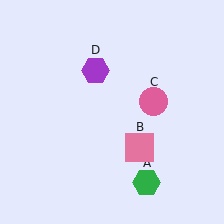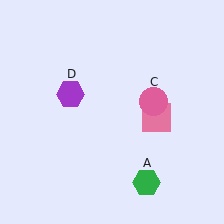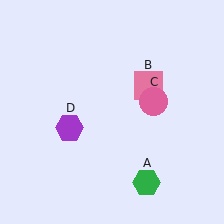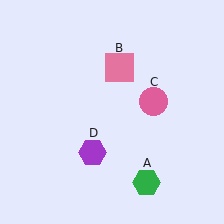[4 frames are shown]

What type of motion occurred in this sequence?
The pink square (object B), purple hexagon (object D) rotated counterclockwise around the center of the scene.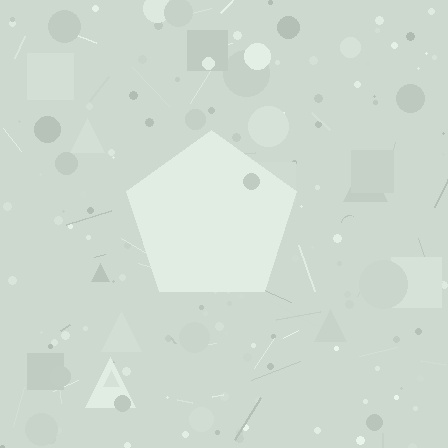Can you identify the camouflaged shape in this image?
The camouflaged shape is a pentagon.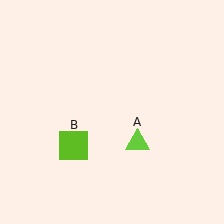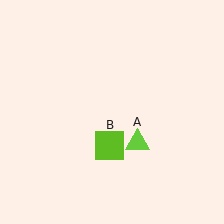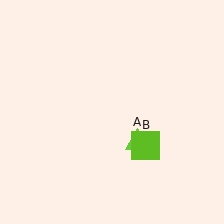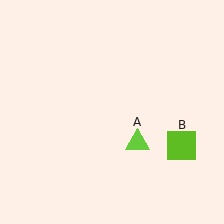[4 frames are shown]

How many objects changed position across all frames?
1 object changed position: lime square (object B).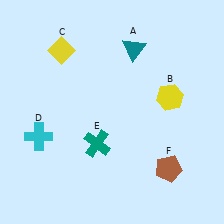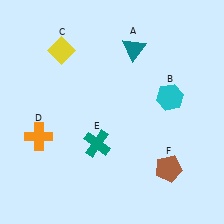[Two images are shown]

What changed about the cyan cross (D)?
In Image 1, D is cyan. In Image 2, it changed to orange.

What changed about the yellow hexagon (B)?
In Image 1, B is yellow. In Image 2, it changed to cyan.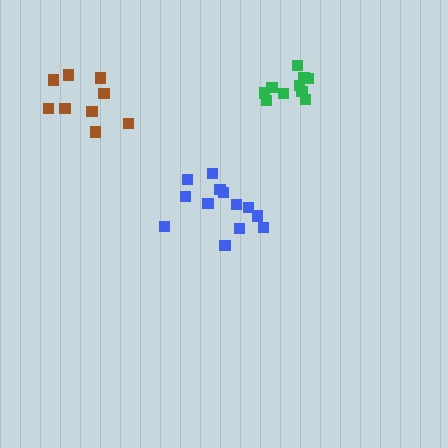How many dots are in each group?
Group 1: 10 dots, Group 2: 9 dots, Group 3: 13 dots (32 total).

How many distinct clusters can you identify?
There are 3 distinct clusters.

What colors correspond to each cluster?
The clusters are colored: green, brown, blue.